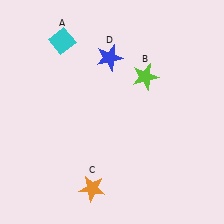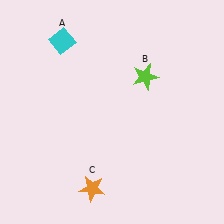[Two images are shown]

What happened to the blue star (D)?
The blue star (D) was removed in Image 2. It was in the top-left area of Image 1.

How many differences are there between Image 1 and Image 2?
There is 1 difference between the two images.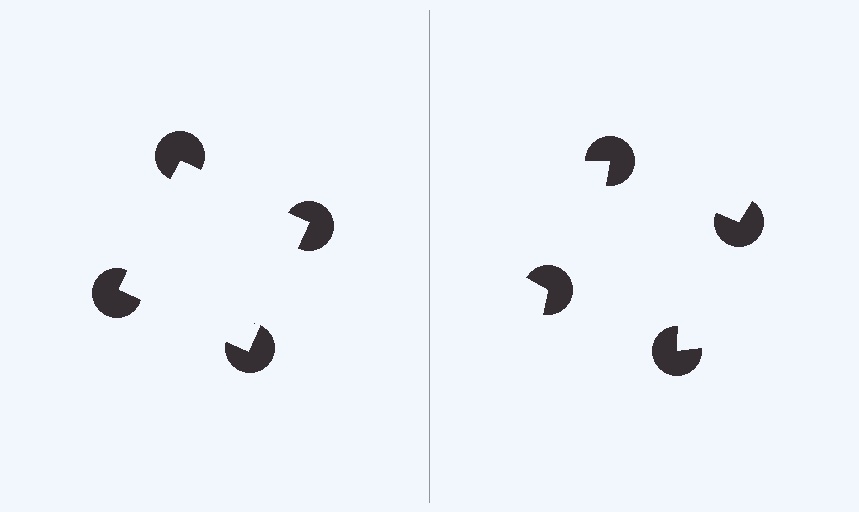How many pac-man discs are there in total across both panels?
8 — 4 on each side.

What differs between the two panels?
The pac-man discs are positioned identically on both sides; only the wedge orientations differ. On the left they align to a square; on the right they are misaligned.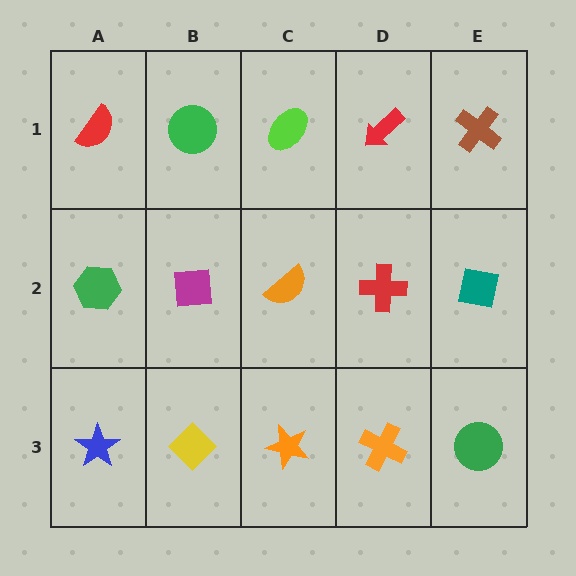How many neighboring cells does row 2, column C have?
4.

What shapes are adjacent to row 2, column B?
A green circle (row 1, column B), a yellow diamond (row 3, column B), a green hexagon (row 2, column A), an orange semicircle (row 2, column C).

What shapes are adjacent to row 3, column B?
A magenta square (row 2, column B), a blue star (row 3, column A), an orange star (row 3, column C).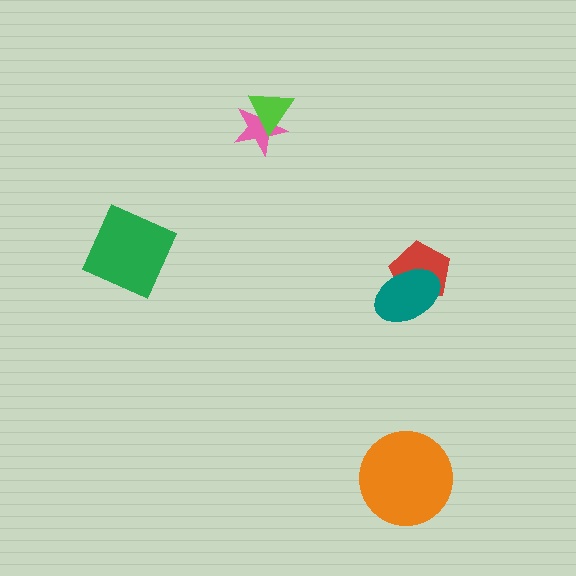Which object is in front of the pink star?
The lime triangle is in front of the pink star.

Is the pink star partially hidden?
Yes, it is partially covered by another shape.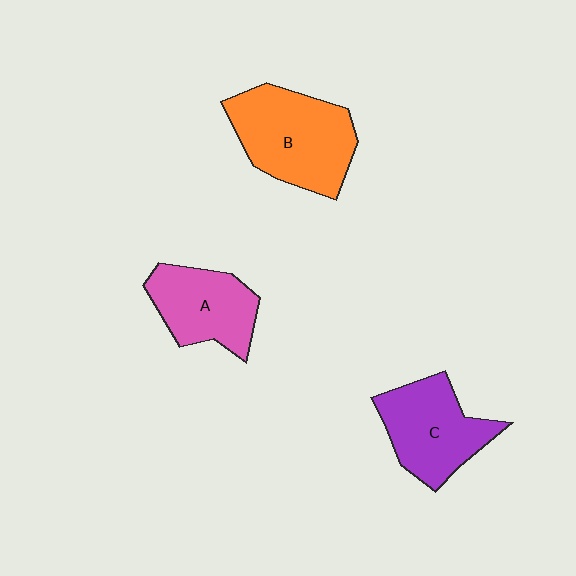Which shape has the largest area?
Shape B (orange).